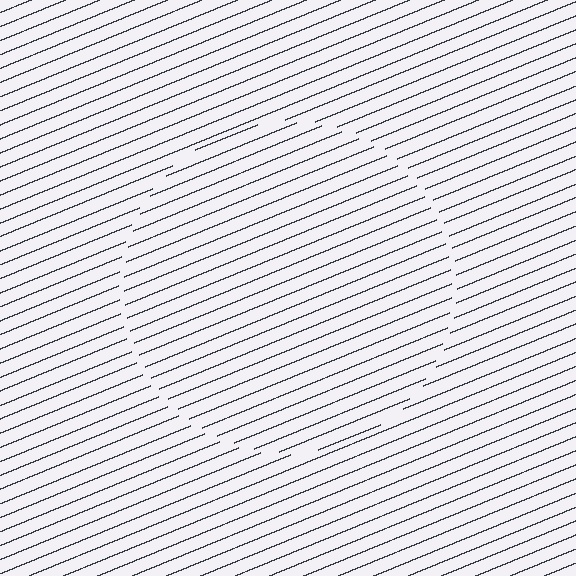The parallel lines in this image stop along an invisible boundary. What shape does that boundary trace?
An illusory circle. The interior of the shape contains the same grating, shifted by half a period — the contour is defined by the phase discontinuity where line-ends from the inner and outer gratings abut.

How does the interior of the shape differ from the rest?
The interior of the shape contains the same grating, shifted by half a period — the contour is defined by the phase discontinuity where line-ends from the inner and outer gratings abut.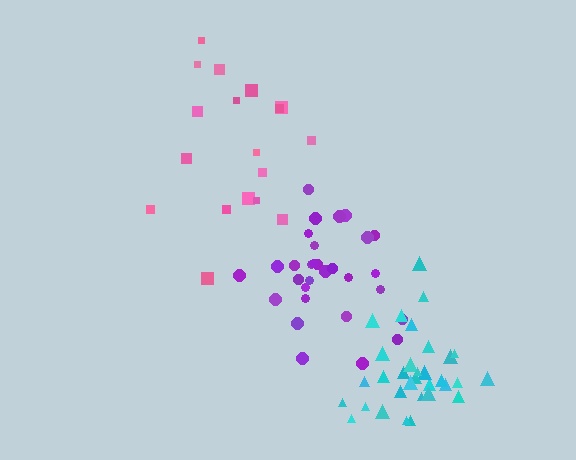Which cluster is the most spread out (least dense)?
Pink.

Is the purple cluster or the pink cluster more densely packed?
Purple.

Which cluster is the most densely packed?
Purple.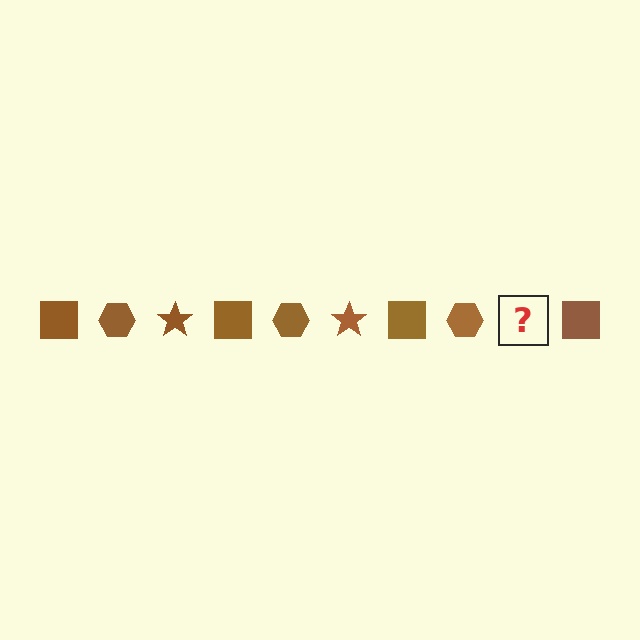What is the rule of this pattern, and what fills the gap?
The rule is that the pattern cycles through square, hexagon, star shapes in brown. The gap should be filled with a brown star.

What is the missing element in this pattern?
The missing element is a brown star.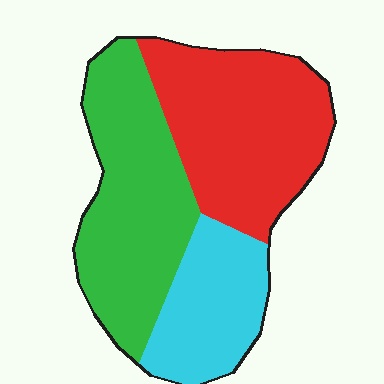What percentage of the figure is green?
Green takes up between a quarter and a half of the figure.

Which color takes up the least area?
Cyan, at roughly 20%.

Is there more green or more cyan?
Green.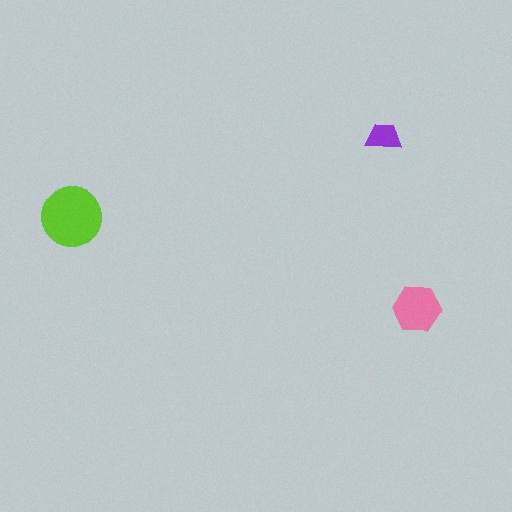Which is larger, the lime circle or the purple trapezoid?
The lime circle.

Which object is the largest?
The lime circle.